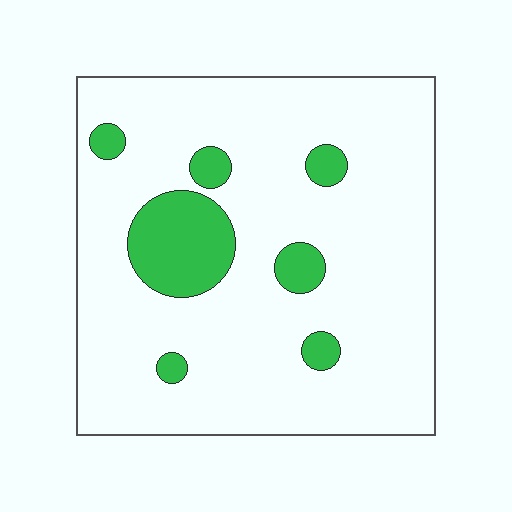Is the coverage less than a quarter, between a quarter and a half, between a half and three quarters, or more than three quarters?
Less than a quarter.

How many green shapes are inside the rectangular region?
7.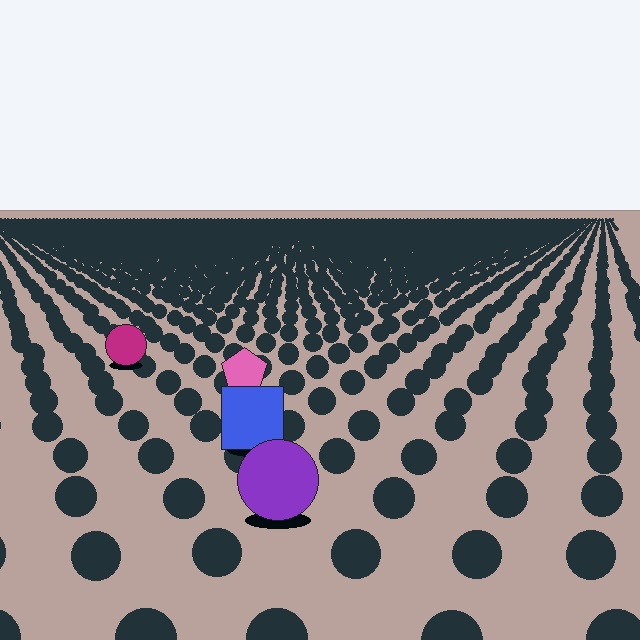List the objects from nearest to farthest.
From nearest to farthest: the purple circle, the blue square, the pink pentagon, the magenta circle.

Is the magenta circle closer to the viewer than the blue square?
No. The blue square is closer — you can tell from the texture gradient: the ground texture is coarser near it.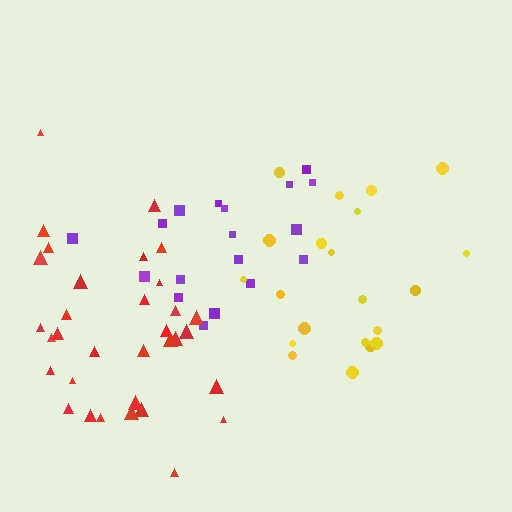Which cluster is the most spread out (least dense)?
Yellow.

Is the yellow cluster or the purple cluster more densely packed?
Purple.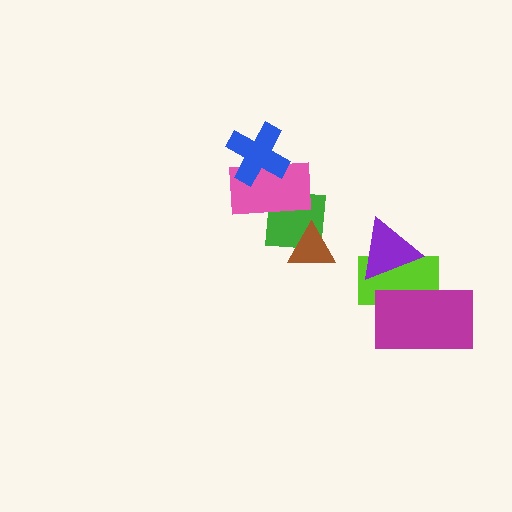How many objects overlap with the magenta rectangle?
1 object overlaps with the magenta rectangle.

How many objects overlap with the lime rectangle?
2 objects overlap with the lime rectangle.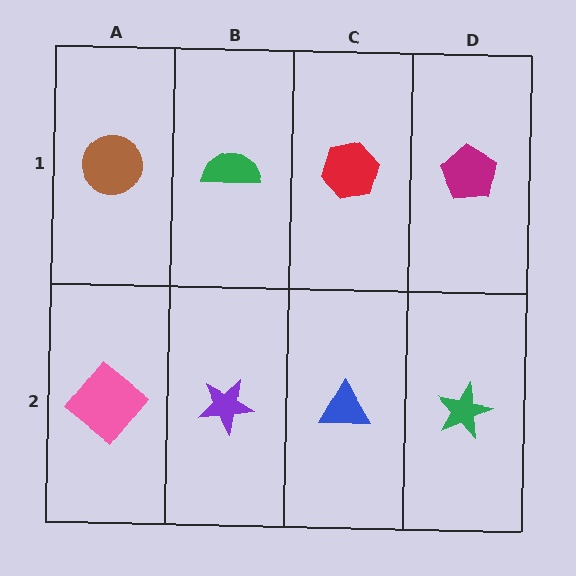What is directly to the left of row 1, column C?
A green semicircle.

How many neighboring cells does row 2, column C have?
3.